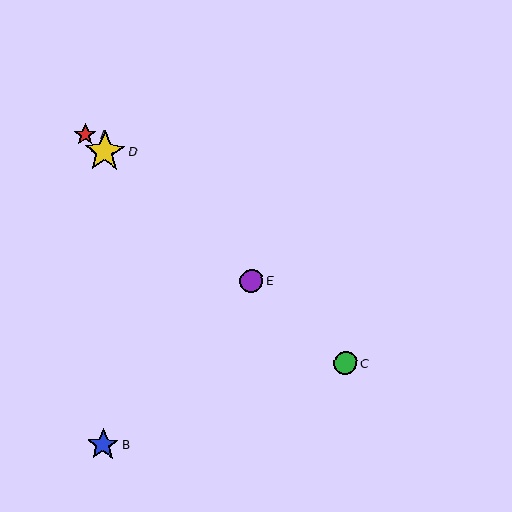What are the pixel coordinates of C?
Object C is at (345, 363).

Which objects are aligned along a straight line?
Objects A, C, D, E are aligned along a straight line.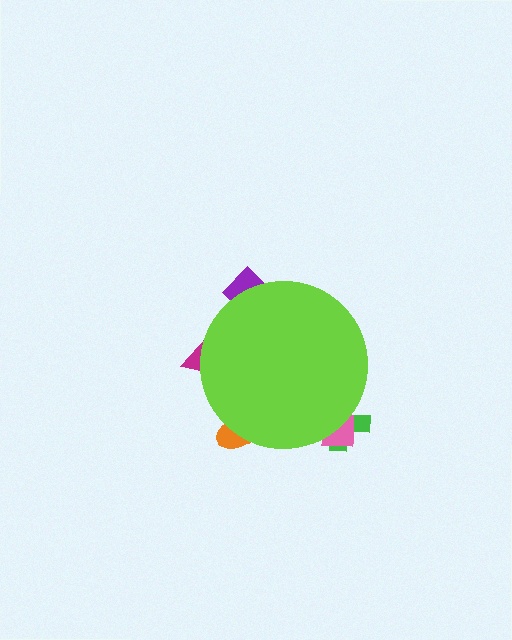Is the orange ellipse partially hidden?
Yes, the orange ellipse is partially hidden behind the lime circle.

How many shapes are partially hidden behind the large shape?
5 shapes are partially hidden.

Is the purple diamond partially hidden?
Yes, the purple diamond is partially hidden behind the lime circle.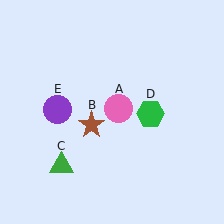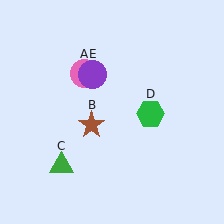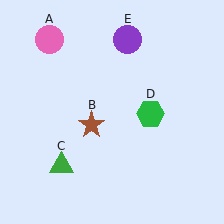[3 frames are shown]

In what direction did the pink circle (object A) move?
The pink circle (object A) moved up and to the left.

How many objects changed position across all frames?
2 objects changed position: pink circle (object A), purple circle (object E).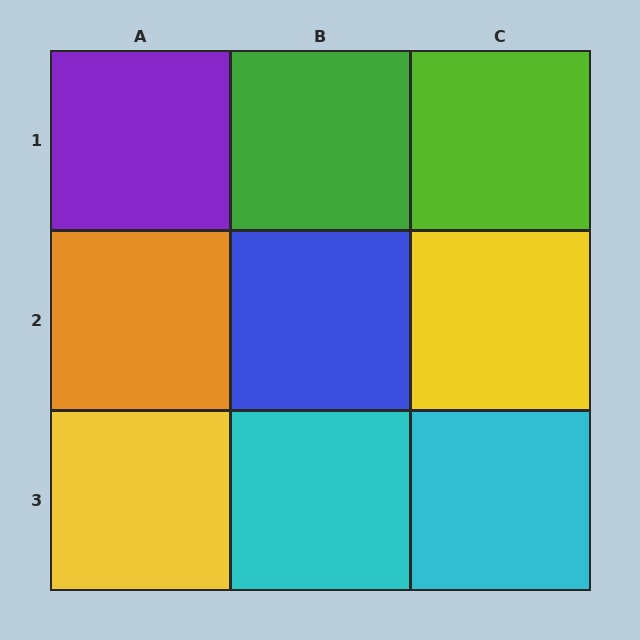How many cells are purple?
1 cell is purple.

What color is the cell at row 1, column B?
Green.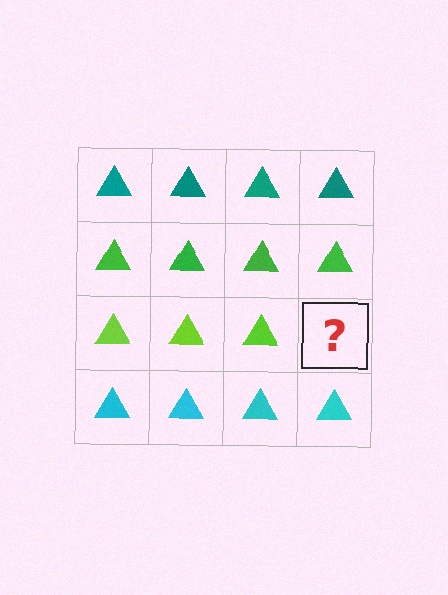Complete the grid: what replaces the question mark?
The question mark should be replaced with a lime triangle.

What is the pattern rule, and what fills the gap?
The rule is that each row has a consistent color. The gap should be filled with a lime triangle.